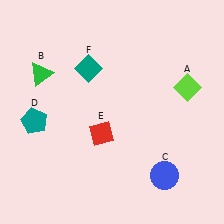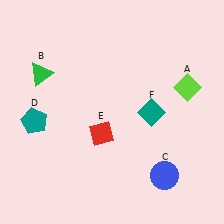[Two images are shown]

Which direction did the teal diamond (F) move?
The teal diamond (F) moved right.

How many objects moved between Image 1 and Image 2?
1 object moved between the two images.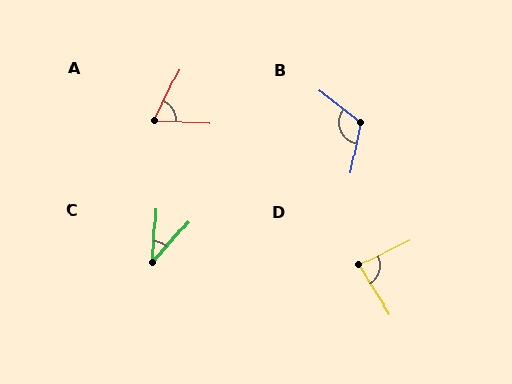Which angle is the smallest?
C, at approximately 38 degrees.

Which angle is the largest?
B, at approximately 117 degrees.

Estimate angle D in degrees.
Approximately 84 degrees.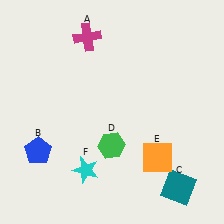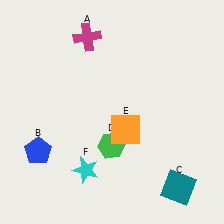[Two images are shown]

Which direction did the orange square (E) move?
The orange square (E) moved left.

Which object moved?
The orange square (E) moved left.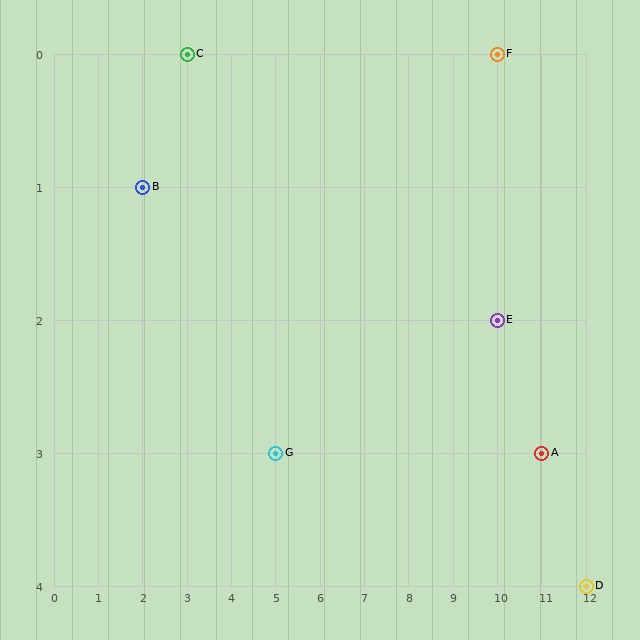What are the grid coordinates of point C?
Point C is at grid coordinates (3, 0).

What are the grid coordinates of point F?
Point F is at grid coordinates (10, 0).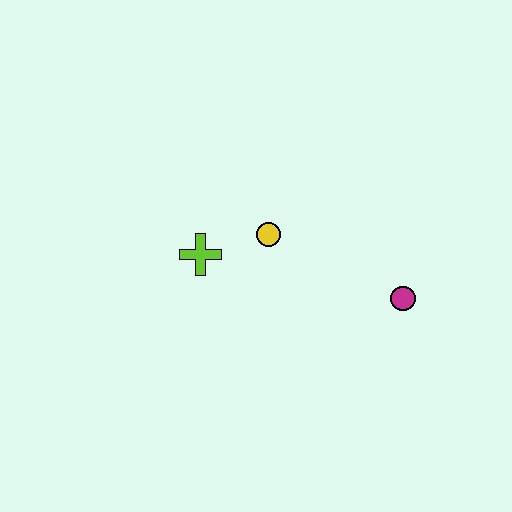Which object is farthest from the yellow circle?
The magenta circle is farthest from the yellow circle.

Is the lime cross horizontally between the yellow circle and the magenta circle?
No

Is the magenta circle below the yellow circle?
Yes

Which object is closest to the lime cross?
The yellow circle is closest to the lime cross.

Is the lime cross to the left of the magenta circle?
Yes